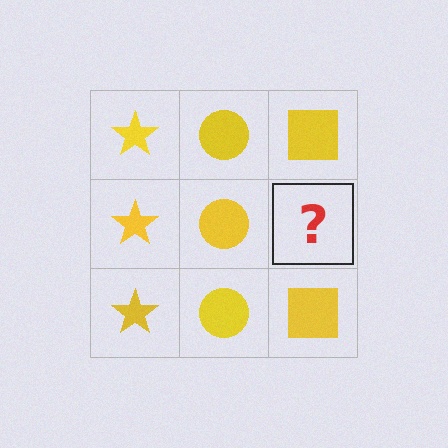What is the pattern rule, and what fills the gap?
The rule is that each column has a consistent shape. The gap should be filled with a yellow square.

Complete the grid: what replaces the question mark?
The question mark should be replaced with a yellow square.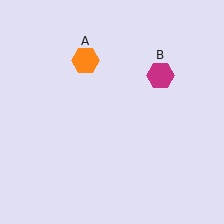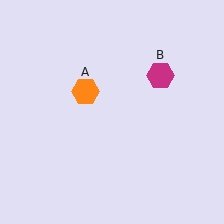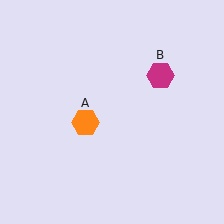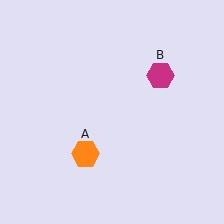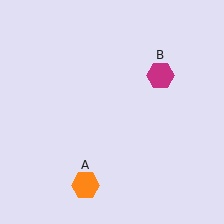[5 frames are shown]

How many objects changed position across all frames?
1 object changed position: orange hexagon (object A).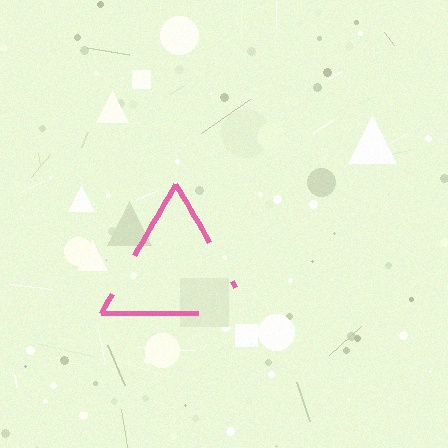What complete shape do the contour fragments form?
The contour fragments form a triangle.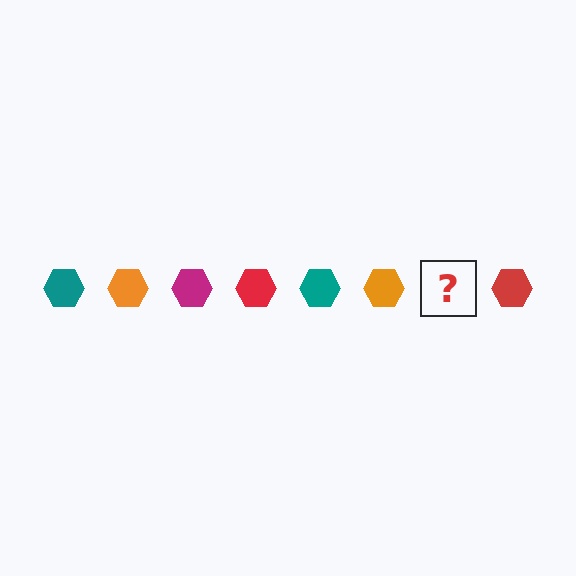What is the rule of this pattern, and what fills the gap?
The rule is that the pattern cycles through teal, orange, magenta, red hexagons. The gap should be filled with a magenta hexagon.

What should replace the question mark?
The question mark should be replaced with a magenta hexagon.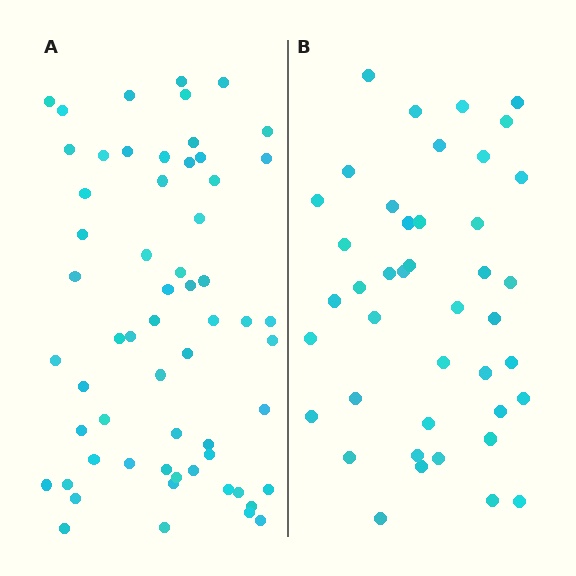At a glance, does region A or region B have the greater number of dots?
Region A (the left region) has more dots.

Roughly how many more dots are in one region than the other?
Region A has approximately 20 more dots than region B.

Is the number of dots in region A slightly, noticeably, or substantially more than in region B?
Region A has noticeably more, but not dramatically so. The ratio is roughly 1.4 to 1.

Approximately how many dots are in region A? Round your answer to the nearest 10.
About 60 dots.